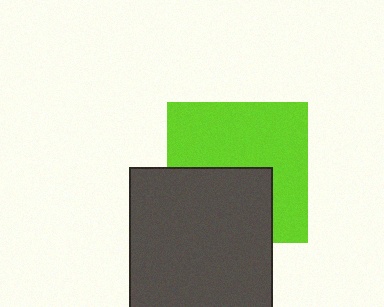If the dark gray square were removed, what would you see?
You would see the complete lime square.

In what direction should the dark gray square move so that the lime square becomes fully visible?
The dark gray square should move down. That is the shortest direction to clear the overlap and leave the lime square fully visible.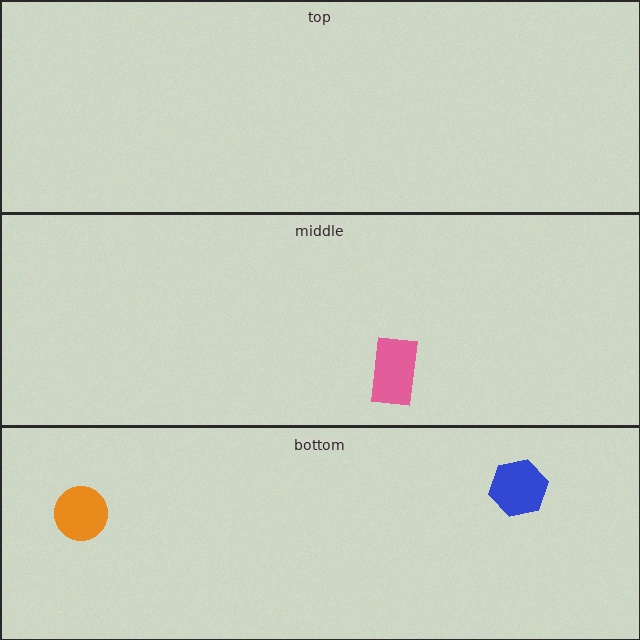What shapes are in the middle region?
The pink rectangle.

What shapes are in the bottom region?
The blue hexagon, the orange circle.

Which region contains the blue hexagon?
The bottom region.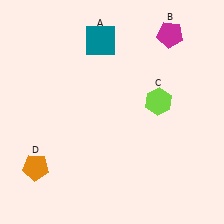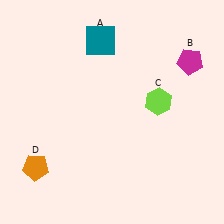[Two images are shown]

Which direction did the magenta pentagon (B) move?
The magenta pentagon (B) moved down.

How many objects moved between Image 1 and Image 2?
1 object moved between the two images.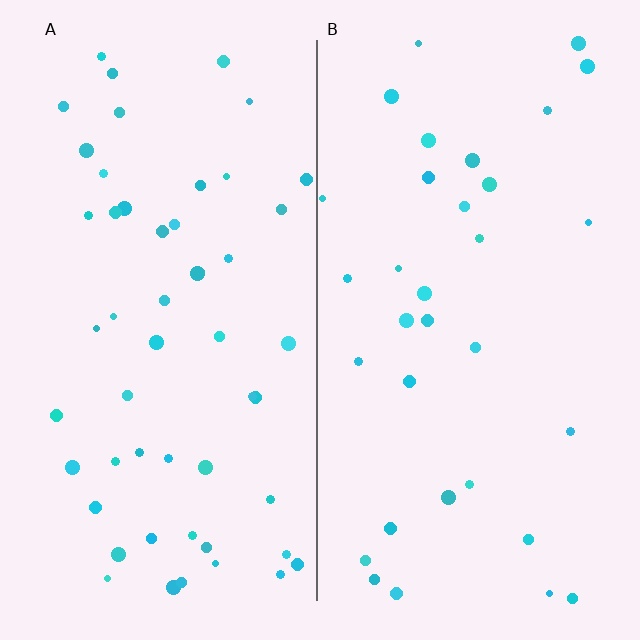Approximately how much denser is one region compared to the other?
Approximately 1.6× — region A over region B.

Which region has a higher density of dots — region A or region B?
A (the left).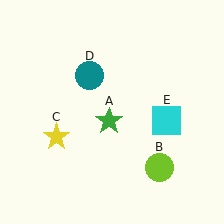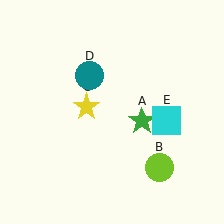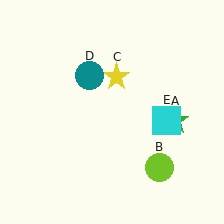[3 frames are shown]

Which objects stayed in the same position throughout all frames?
Lime circle (object B) and teal circle (object D) and cyan square (object E) remained stationary.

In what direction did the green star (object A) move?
The green star (object A) moved right.